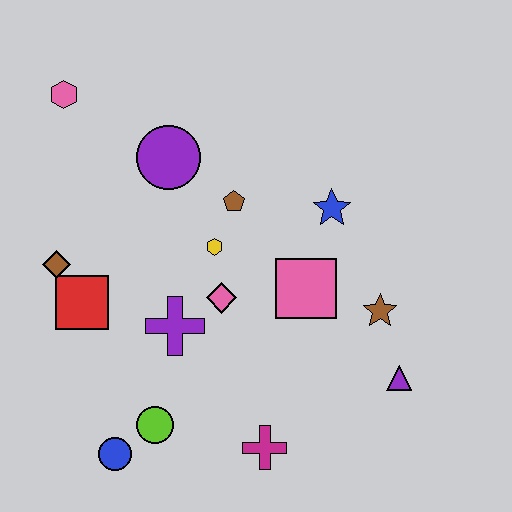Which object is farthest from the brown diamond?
The purple triangle is farthest from the brown diamond.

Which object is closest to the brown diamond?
The red square is closest to the brown diamond.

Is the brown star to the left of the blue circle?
No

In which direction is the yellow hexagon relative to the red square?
The yellow hexagon is to the right of the red square.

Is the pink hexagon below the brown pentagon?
No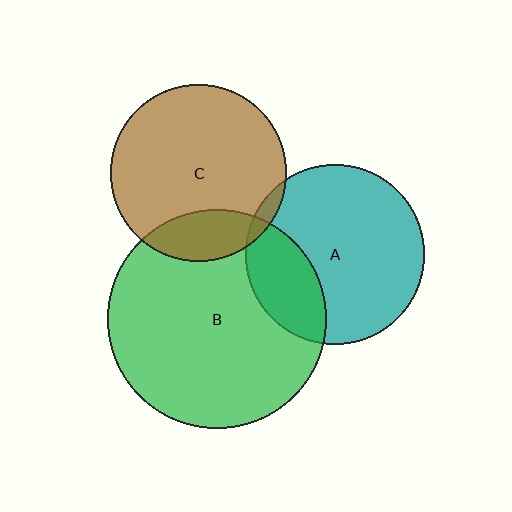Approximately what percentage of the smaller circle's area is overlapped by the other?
Approximately 25%.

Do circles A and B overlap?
Yes.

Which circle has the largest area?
Circle B (green).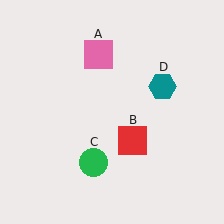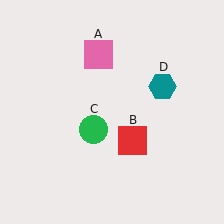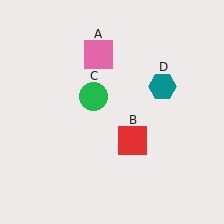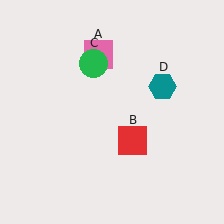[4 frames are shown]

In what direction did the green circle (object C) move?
The green circle (object C) moved up.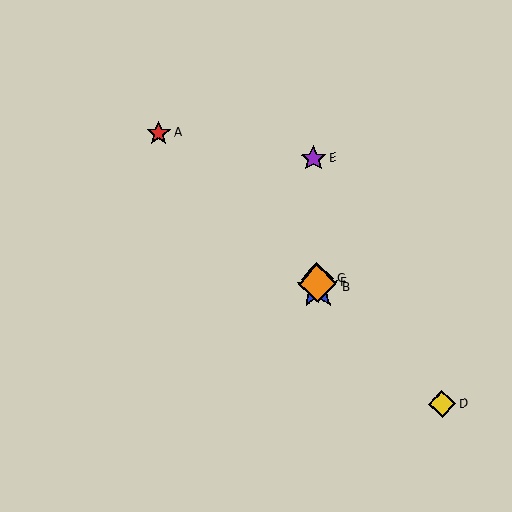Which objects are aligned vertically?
Objects B, C, E, F are aligned vertically.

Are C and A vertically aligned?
No, C is at x≈317 and A is at x≈159.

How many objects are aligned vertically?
4 objects (B, C, E, F) are aligned vertically.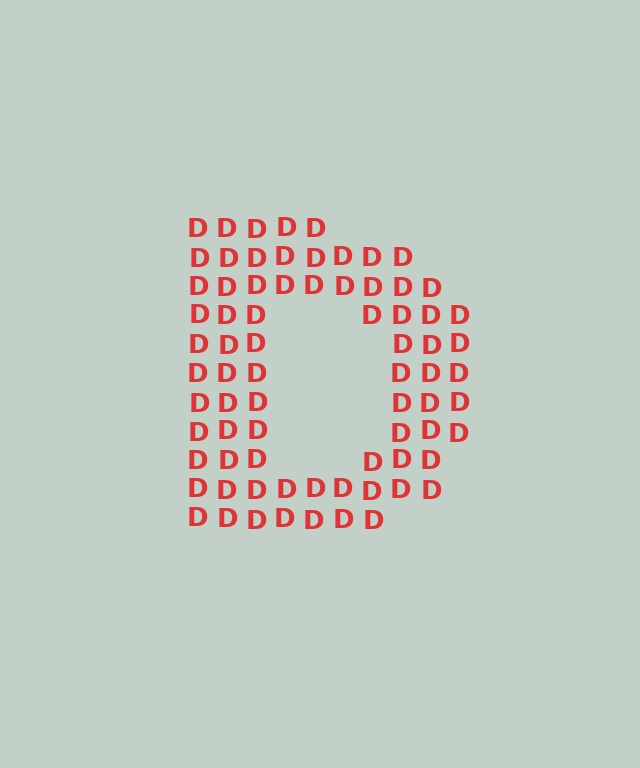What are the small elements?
The small elements are letter D's.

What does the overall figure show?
The overall figure shows the letter D.